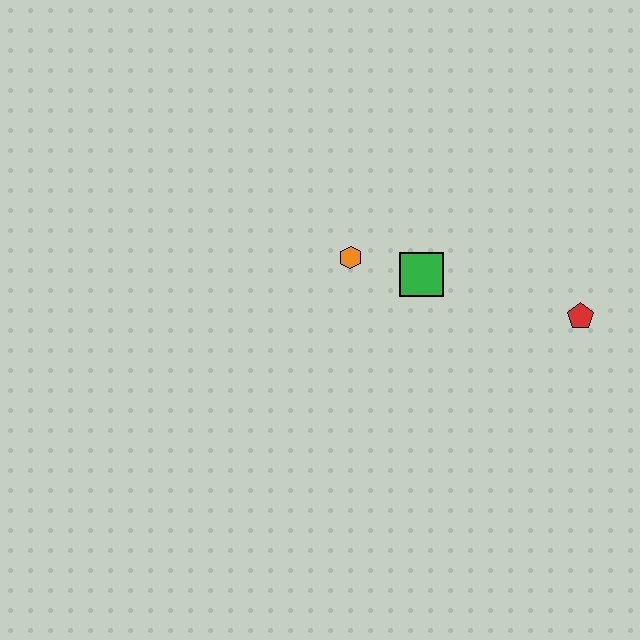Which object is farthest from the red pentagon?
The orange hexagon is farthest from the red pentagon.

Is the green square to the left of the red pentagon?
Yes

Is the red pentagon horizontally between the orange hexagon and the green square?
No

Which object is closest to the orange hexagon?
The green square is closest to the orange hexagon.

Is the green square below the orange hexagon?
Yes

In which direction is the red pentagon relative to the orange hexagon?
The red pentagon is to the right of the orange hexagon.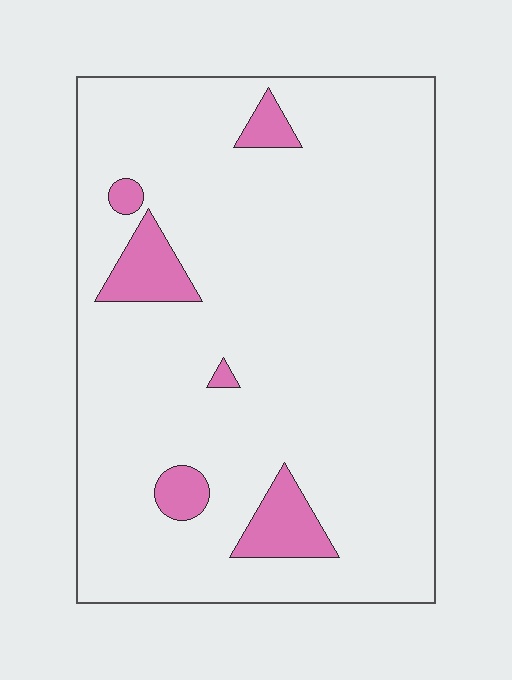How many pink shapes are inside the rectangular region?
6.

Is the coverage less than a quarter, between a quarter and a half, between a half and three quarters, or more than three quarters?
Less than a quarter.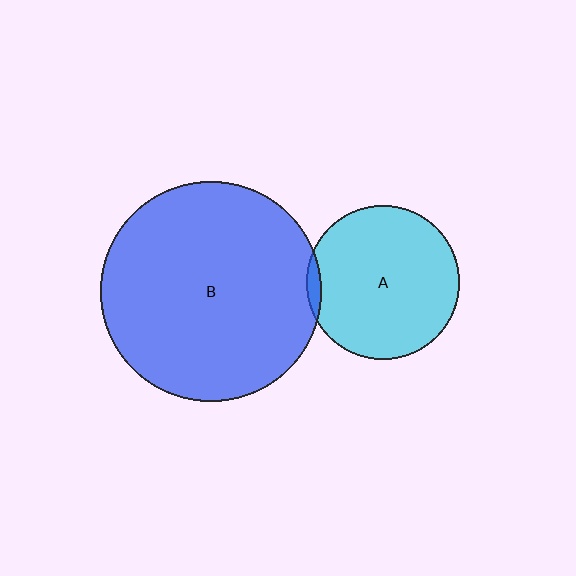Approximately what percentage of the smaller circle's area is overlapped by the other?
Approximately 5%.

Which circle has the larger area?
Circle B (blue).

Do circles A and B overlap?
Yes.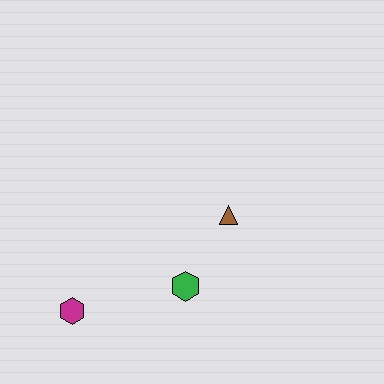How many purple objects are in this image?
There are no purple objects.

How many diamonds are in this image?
There are no diamonds.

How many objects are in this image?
There are 3 objects.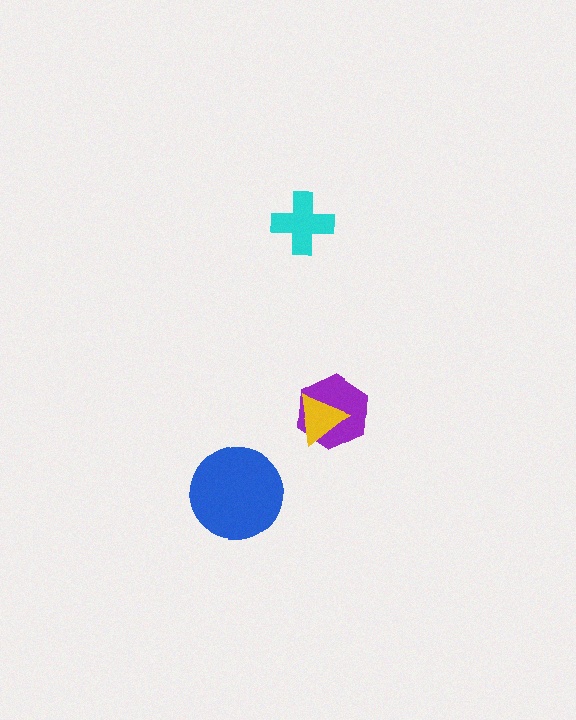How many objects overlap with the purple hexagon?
1 object overlaps with the purple hexagon.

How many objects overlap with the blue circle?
0 objects overlap with the blue circle.